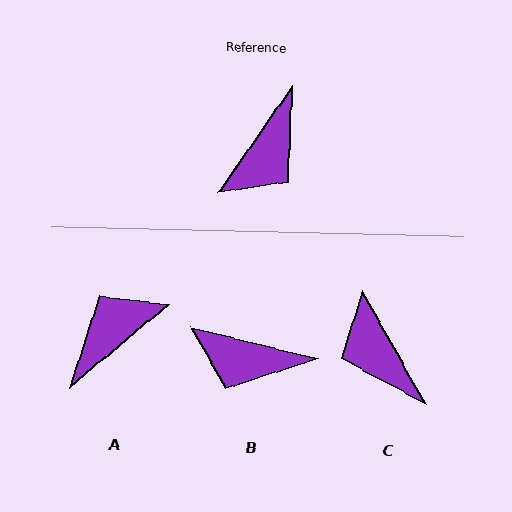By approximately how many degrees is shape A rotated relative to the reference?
Approximately 165 degrees counter-clockwise.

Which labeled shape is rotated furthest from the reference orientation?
A, about 165 degrees away.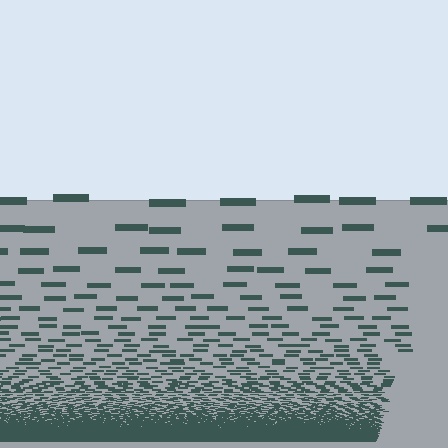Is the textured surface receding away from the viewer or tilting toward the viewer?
The surface appears to tilt toward the viewer. Texture elements get larger and sparser toward the top.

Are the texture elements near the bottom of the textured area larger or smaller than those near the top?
Smaller. The gradient is inverted — elements near the bottom are smaller and denser.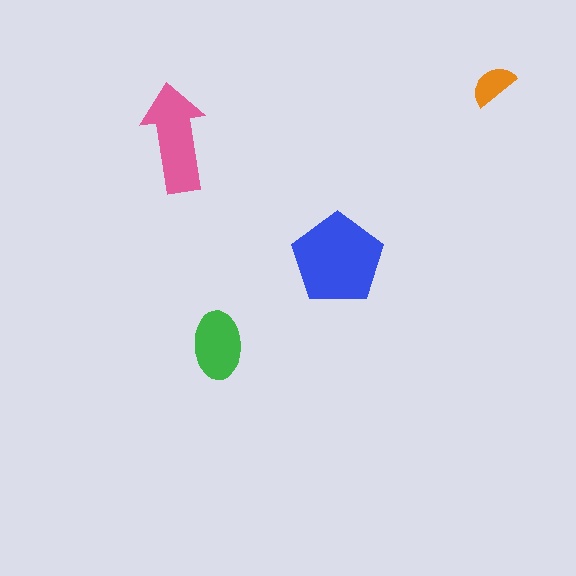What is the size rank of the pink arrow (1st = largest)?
2nd.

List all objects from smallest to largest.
The orange semicircle, the green ellipse, the pink arrow, the blue pentagon.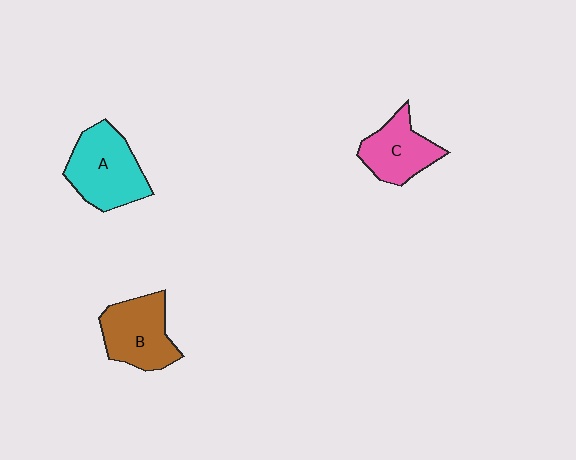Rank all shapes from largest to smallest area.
From largest to smallest: A (cyan), B (brown), C (pink).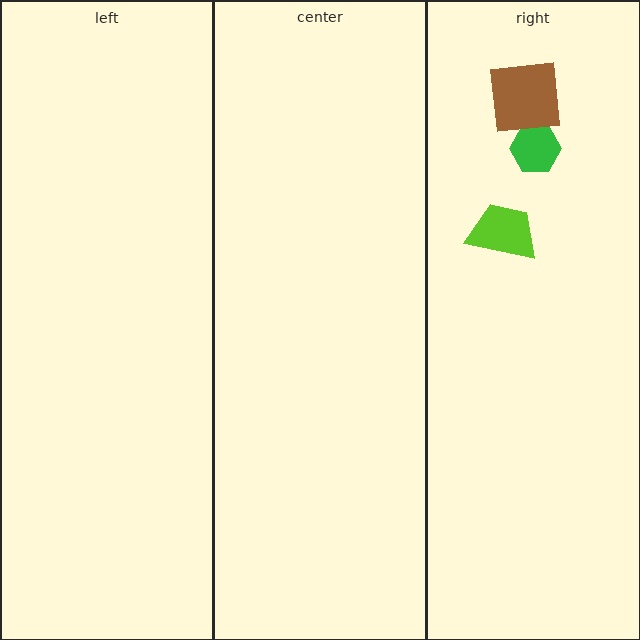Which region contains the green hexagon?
The right region.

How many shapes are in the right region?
3.